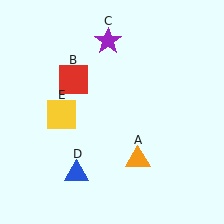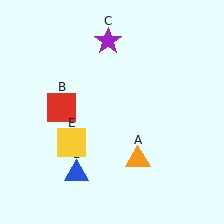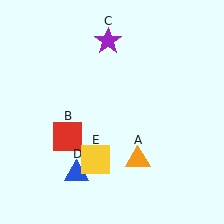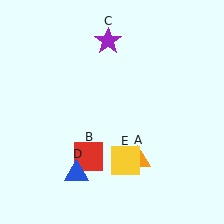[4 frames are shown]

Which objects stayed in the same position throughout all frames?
Orange triangle (object A) and purple star (object C) and blue triangle (object D) remained stationary.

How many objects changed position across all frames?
2 objects changed position: red square (object B), yellow square (object E).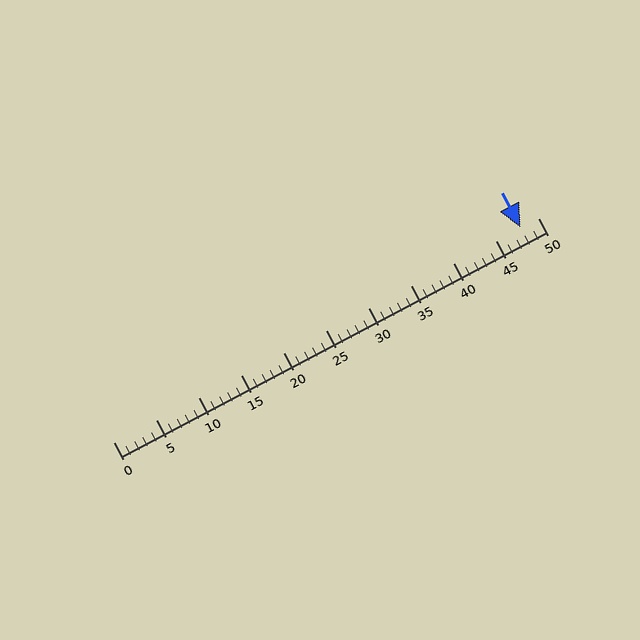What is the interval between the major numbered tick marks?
The major tick marks are spaced 5 units apart.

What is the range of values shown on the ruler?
The ruler shows values from 0 to 50.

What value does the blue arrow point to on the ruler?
The blue arrow points to approximately 48.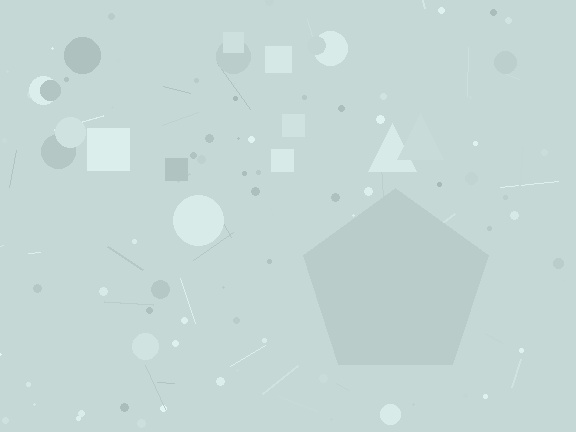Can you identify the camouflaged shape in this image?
The camouflaged shape is a pentagon.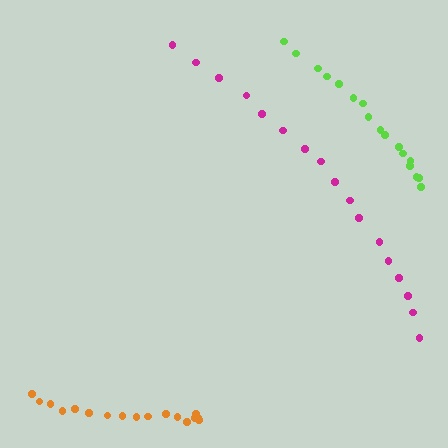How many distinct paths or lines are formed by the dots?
There are 3 distinct paths.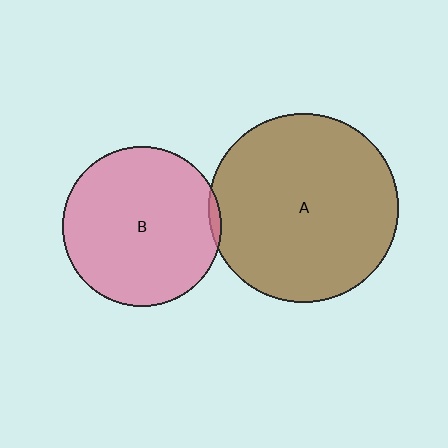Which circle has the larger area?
Circle A (brown).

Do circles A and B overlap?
Yes.